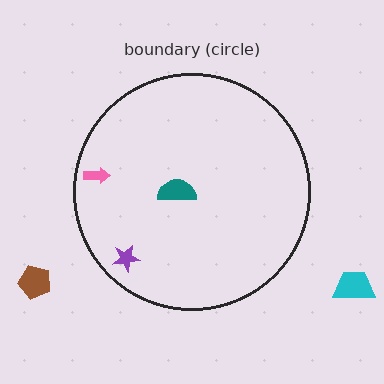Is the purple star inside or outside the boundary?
Inside.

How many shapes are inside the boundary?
3 inside, 2 outside.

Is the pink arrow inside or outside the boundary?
Inside.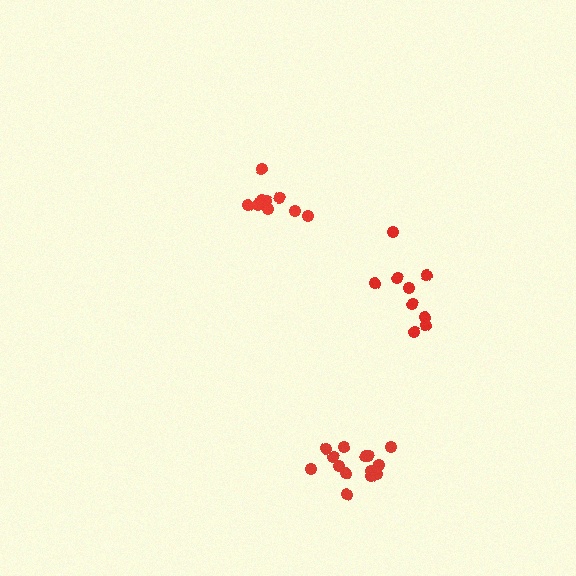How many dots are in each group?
Group 1: 14 dots, Group 2: 9 dots, Group 3: 9 dots (32 total).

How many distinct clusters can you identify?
There are 3 distinct clusters.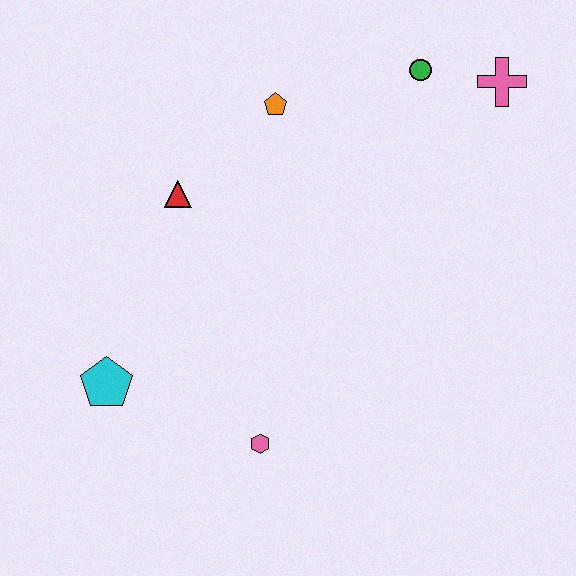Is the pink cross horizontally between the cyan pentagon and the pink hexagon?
No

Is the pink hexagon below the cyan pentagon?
Yes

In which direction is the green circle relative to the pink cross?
The green circle is to the left of the pink cross.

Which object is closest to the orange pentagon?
The red triangle is closest to the orange pentagon.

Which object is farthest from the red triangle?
The pink cross is farthest from the red triangle.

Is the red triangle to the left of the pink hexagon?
Yes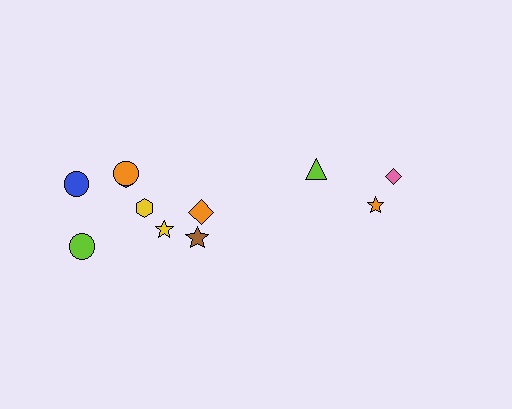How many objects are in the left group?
There are 8 objects.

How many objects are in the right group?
There are 3 objects.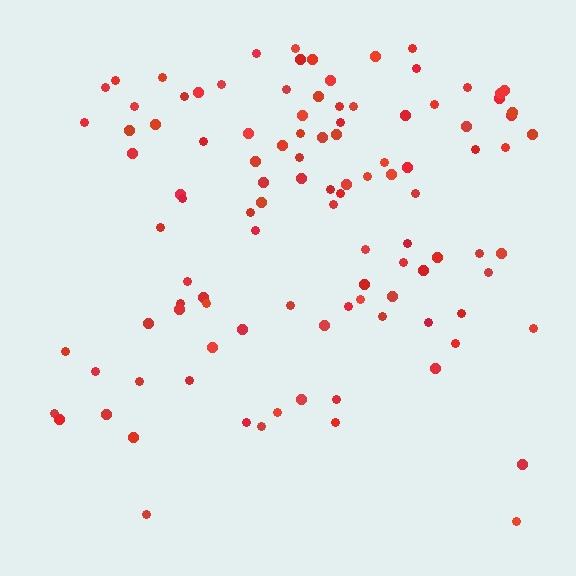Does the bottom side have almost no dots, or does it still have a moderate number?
Still a moderate number, just noticeably fewer than the top.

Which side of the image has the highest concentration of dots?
The top.